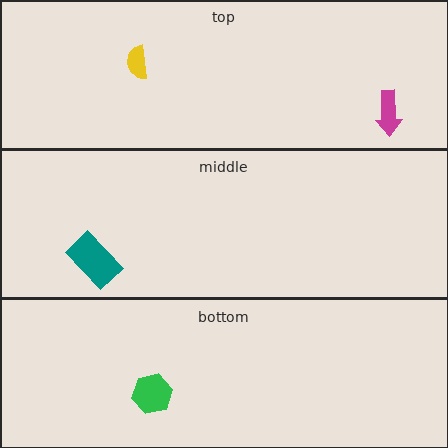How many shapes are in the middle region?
1.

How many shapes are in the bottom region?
1.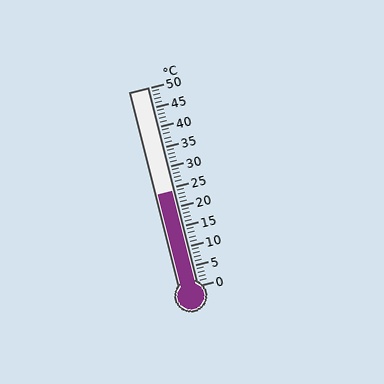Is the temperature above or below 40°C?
The temperature is below 40°C.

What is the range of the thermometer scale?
The thermometer scale ranges from 0°C to 50°C.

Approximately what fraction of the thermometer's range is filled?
The thermometer is filled to approximately 50% of its range.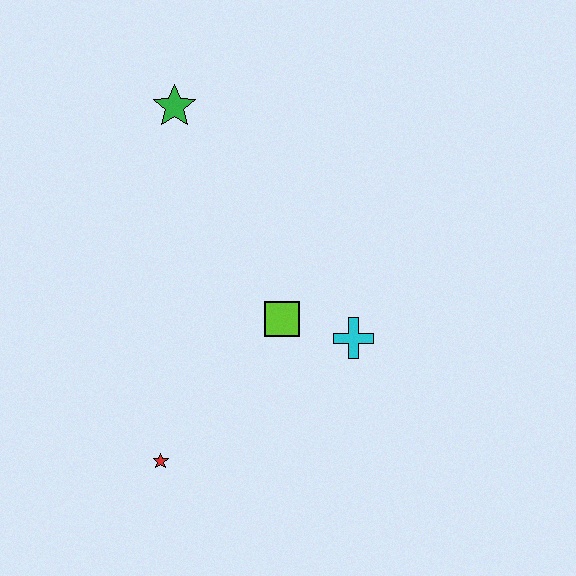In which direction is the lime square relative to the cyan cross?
The lime square is to the left of the cyan cross.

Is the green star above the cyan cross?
Yes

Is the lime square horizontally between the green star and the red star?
No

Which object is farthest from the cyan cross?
The green star is farthest from the cyan cross.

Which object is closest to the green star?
The lime square is closest to the green star.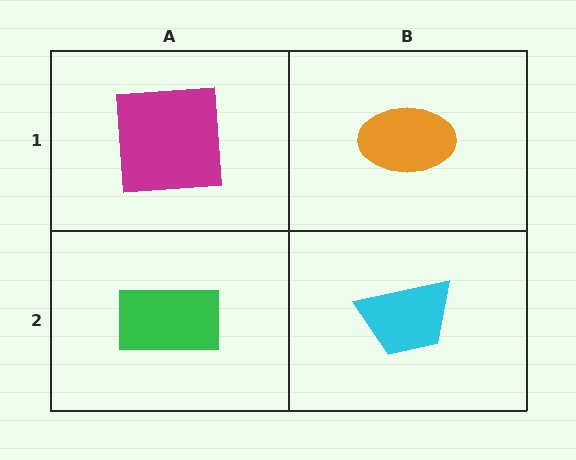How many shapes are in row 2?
2 shapes.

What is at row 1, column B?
An orange ellipse.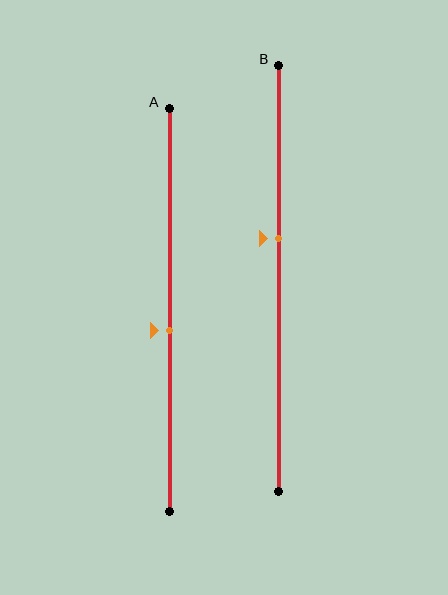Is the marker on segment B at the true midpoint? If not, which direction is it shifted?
No, the marker on segment B is shifted upward by about 9% of the segment length.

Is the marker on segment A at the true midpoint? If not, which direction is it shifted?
No, the marker on segment A is shifted downward by about 5% of the segment length.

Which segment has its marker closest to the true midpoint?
Segment A has its marker closest to the true midpoint.